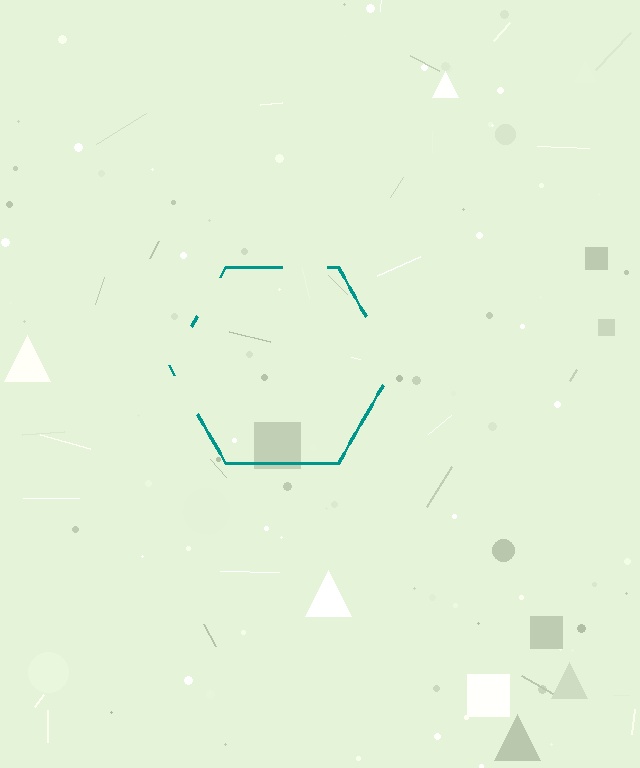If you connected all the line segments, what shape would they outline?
They would outline a hexagon.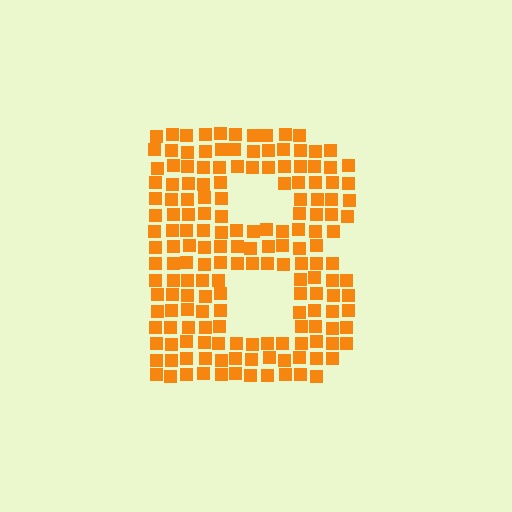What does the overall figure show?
The overall figure shows the letter B.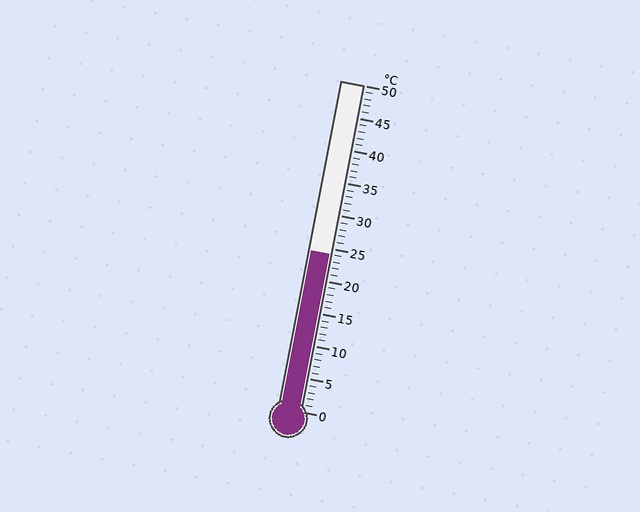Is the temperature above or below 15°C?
The temperature is above 15°C.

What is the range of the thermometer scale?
The thermometer scale ranges from 0°C to 50°C.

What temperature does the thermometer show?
The thermometer shows approximately 24°C.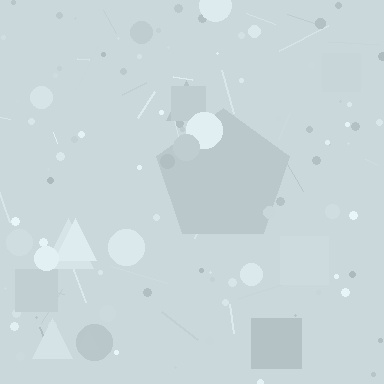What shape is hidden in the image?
A pentagon is hidden in the image.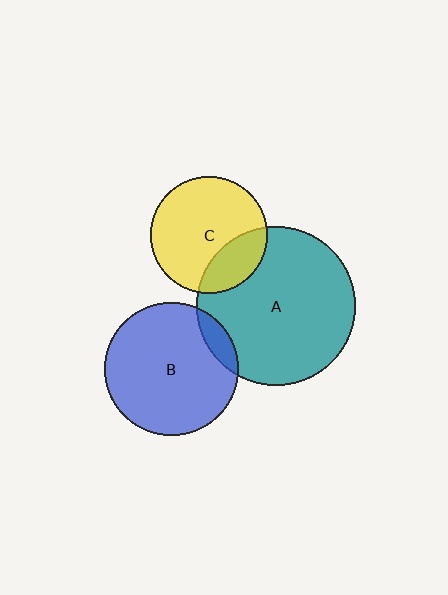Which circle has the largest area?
Circle A (teal).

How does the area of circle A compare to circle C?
Approximately 1.8 times.